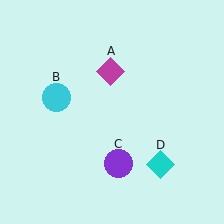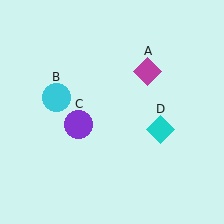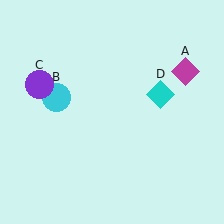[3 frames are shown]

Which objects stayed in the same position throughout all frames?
Cyan circle (object B) remained stationary.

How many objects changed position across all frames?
3 objects changed position: magenta diamond (object A), purple circle (object C), cyan diamond (object D).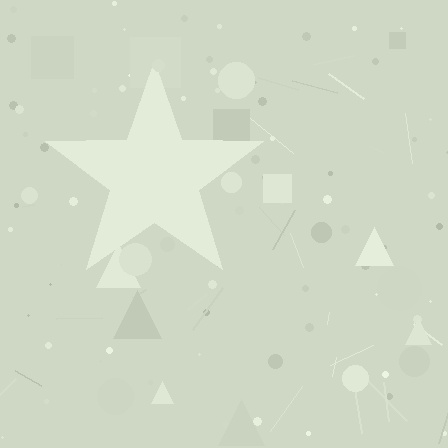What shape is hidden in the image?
A star is hidden in the image.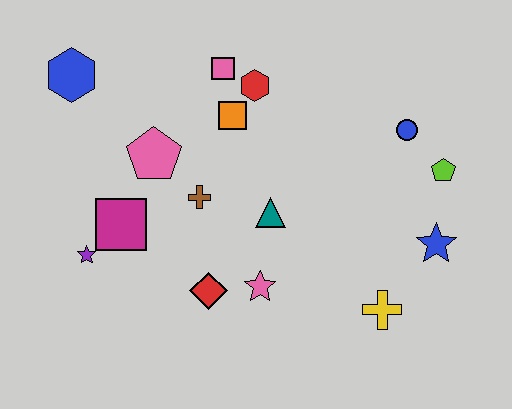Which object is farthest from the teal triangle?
The blue hexagon is farthest from the teal triangle.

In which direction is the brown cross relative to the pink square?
The brown cross is below the pink square.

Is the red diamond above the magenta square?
No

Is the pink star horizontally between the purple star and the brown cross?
No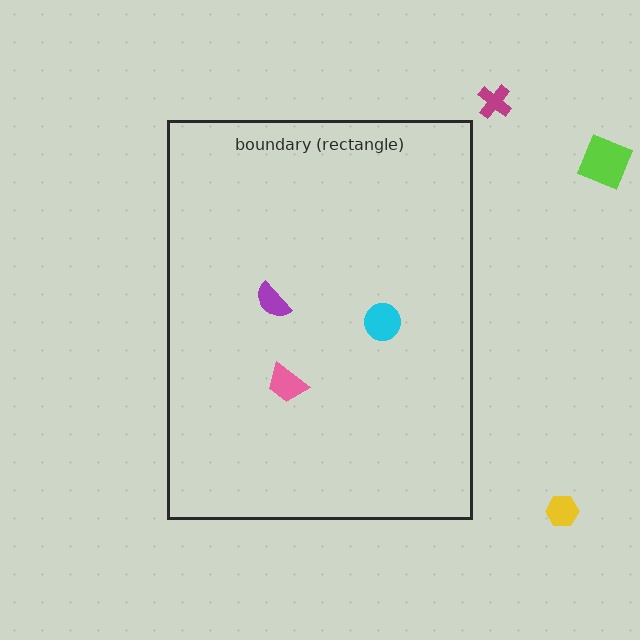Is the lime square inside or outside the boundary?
Outside.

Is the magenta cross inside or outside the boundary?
Outside.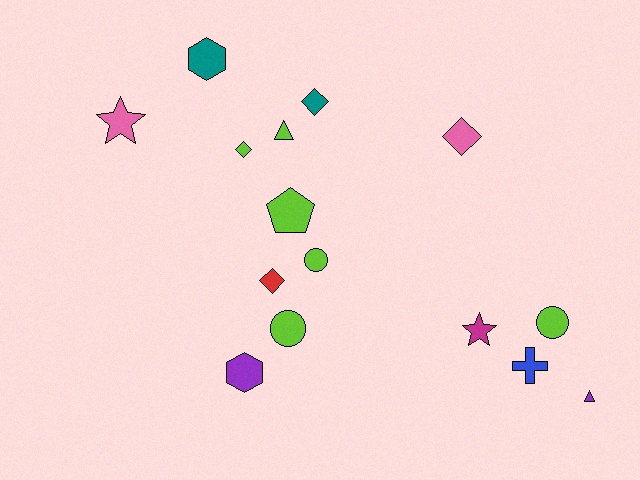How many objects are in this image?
There are 15 objects.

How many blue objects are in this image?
There is 1 blue object.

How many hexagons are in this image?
There are 2 hexagons.